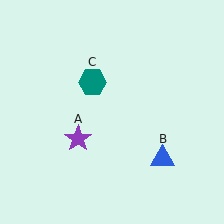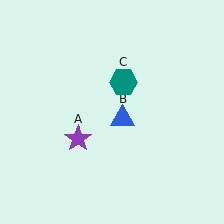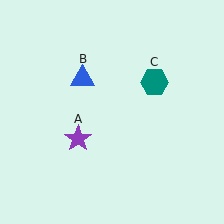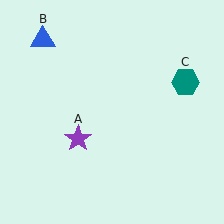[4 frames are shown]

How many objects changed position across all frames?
2 objects changed position: blue triangle (object B), teal hexagon (object C).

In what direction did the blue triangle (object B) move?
The blue triangle (object B) moved up and to the left.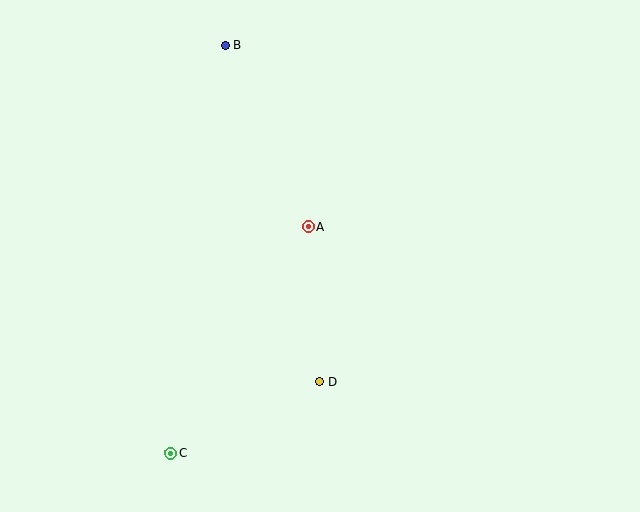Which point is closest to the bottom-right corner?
Point D is closest to the bottom-right corner.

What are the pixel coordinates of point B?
Point B is at (225, 45).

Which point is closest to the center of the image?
Point A at (308, 227) is closest to the center.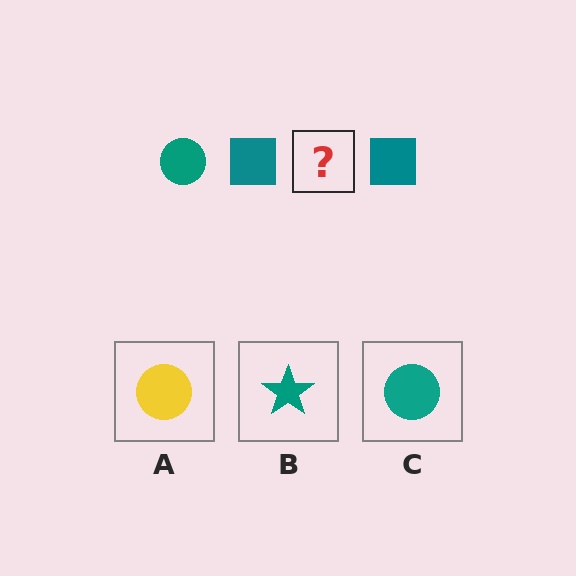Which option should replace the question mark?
Option C.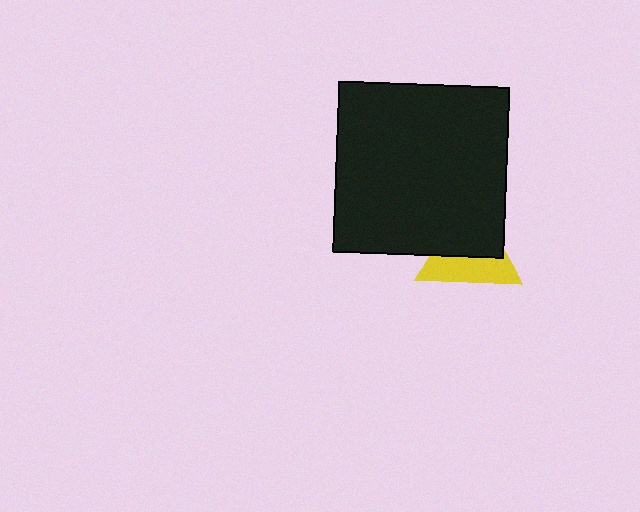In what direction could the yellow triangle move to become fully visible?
The yellow triangle could move down. That would shift it out from behind the black square entirely.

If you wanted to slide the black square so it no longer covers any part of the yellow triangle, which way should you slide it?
Slide it up — that is the most direct way to separate the two shapes.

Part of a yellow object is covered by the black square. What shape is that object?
It is a triangle.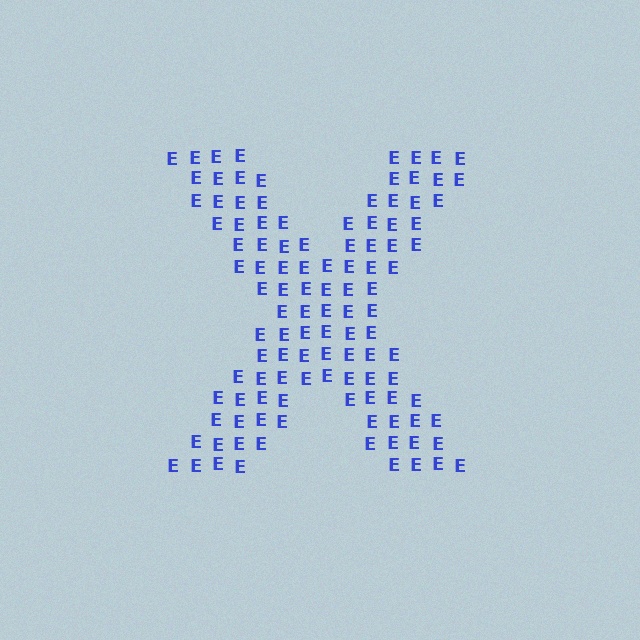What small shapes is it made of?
It is made of small letter E's.